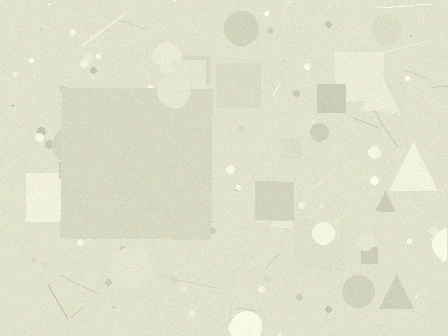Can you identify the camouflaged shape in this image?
The camouflaged shape is a square.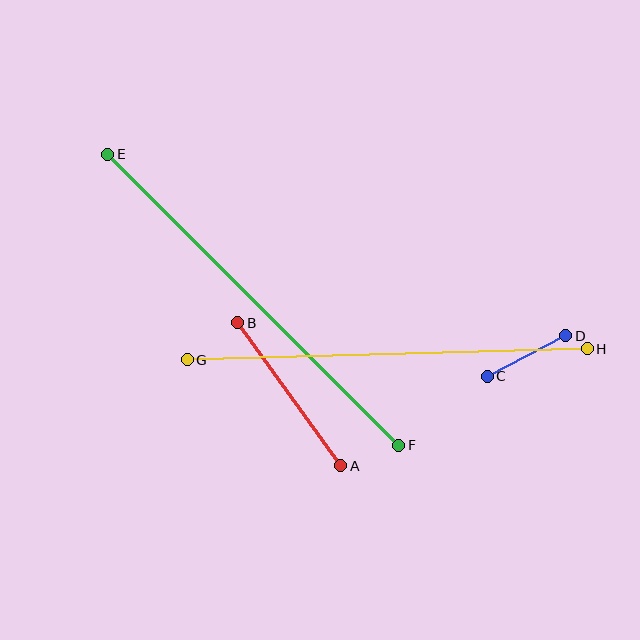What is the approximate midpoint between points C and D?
The midpoint is at approximately (527, 356) pixels.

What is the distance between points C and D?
The distance is approximately 88 pixels.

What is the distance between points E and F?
The distance is approximately 411 pixels.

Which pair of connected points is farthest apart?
Points E and F are farthest apart.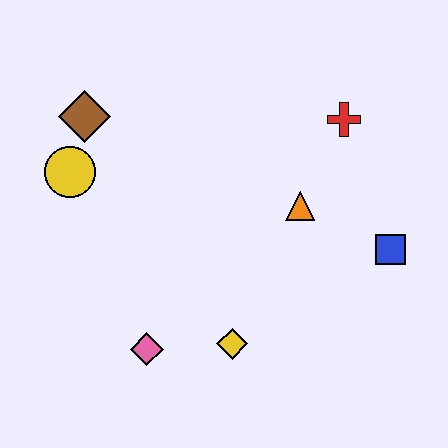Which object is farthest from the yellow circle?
The blue square is farthest from the yellow circle.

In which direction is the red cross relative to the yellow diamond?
The red cross is above the yellow diamond.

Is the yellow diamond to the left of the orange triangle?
Yes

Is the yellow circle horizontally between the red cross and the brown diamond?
No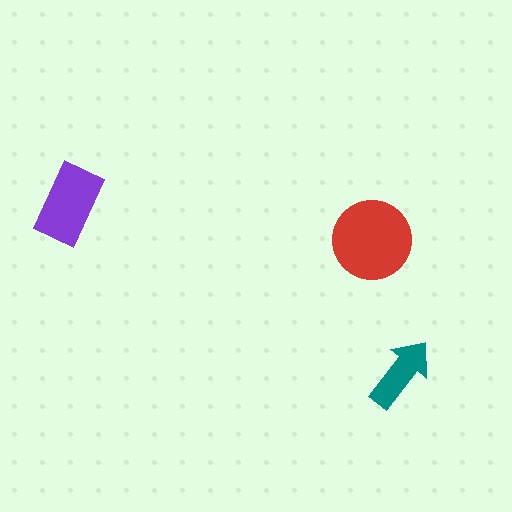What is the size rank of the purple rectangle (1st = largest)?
2nd.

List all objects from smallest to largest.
The teal arrow, the purple rectangle, the red circle.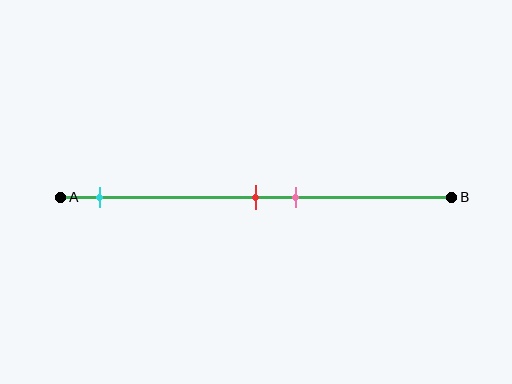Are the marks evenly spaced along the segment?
No, the marks are not evenly spaced.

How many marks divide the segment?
There are 3 marks dividing the segment.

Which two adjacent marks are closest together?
The red and pink marks are the closest adjacent pair.